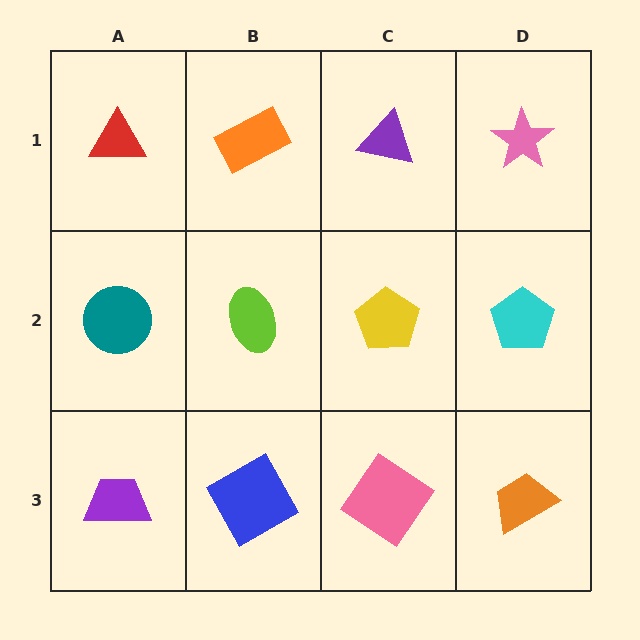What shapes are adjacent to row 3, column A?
A teal circle (row 2, column A), a blue square (row 3, column B).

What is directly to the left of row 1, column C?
An orange rectangle.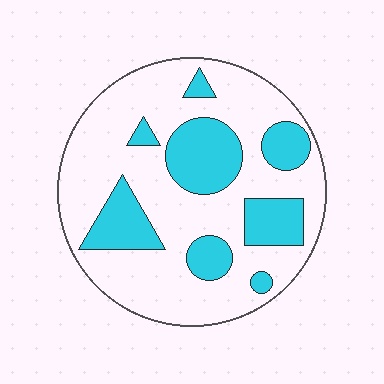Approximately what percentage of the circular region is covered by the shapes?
Approximately 30%.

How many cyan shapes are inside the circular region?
8.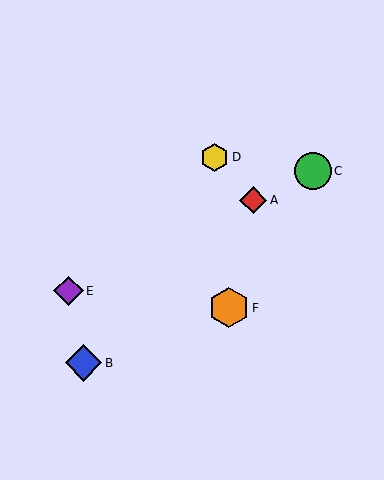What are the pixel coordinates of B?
Object B is at (84, 363).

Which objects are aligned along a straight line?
Objects A, C, E are aligned along a straight line.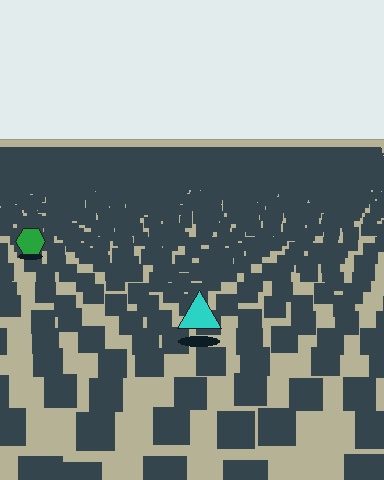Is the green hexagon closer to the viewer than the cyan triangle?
No. The cyan triangle is closer — you can tell from the texture gradient: the ground texture is coarser near it.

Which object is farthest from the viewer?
The green hexagon is farthest from the viewer. It appears smaller and the ground texture around it is denser.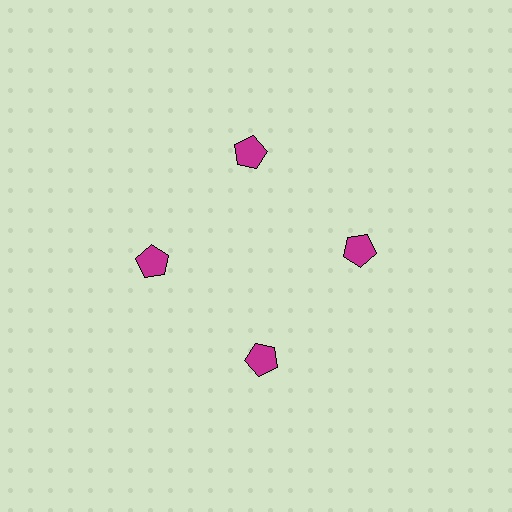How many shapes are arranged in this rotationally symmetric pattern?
There are 4 shapes, arranged in 4 groups of 1.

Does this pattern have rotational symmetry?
Yes, this pattern has 4-fold rotational symmetry. It looks the same after rotating 90 degrees around the center.